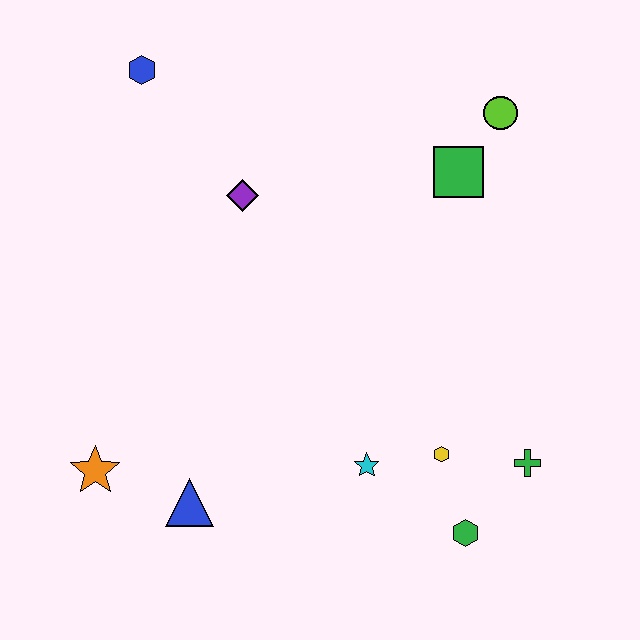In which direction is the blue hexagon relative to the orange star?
The blue hexagon is above the orange star.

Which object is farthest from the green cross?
The blue hexagon is farthest from the green cross.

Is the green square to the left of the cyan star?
No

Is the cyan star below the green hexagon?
No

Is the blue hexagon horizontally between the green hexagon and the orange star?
Yes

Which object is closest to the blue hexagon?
The purple diamond is closest to the blue hexagon.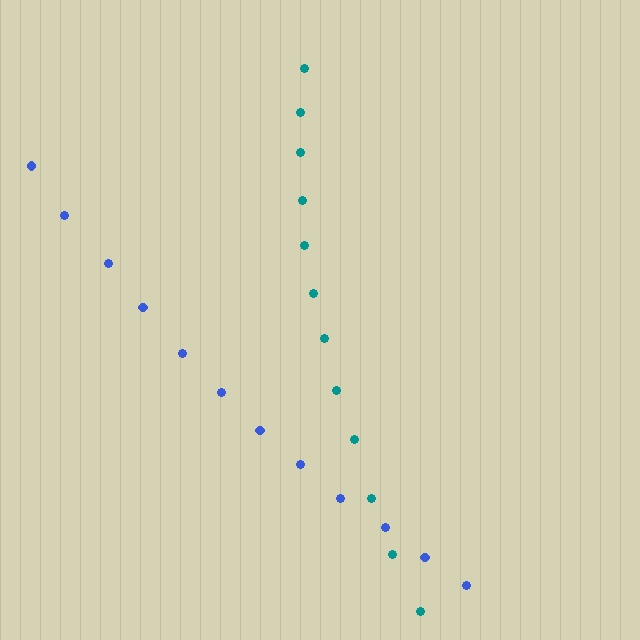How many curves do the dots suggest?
There are 2 distinct paths.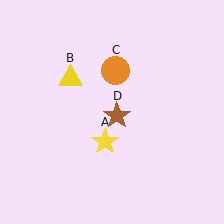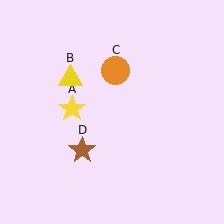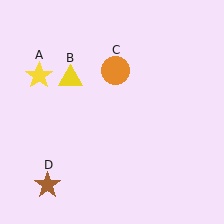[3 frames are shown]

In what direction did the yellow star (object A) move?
The yellow star (object A) moved up and to the left.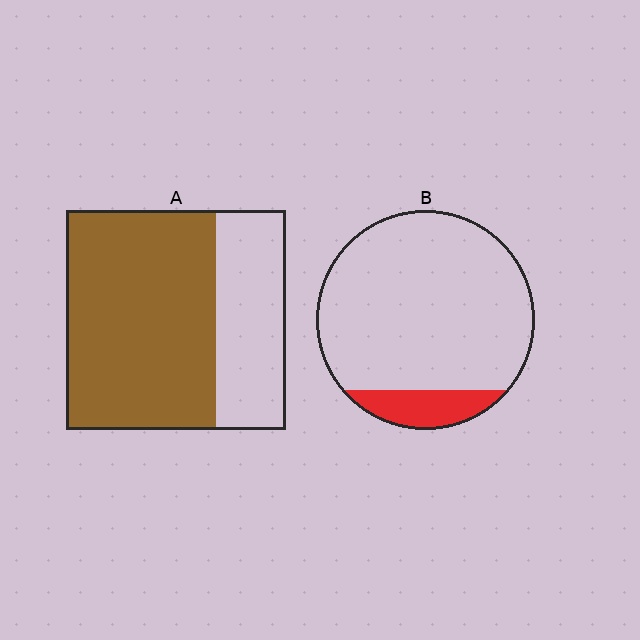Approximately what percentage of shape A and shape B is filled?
A is approximately 70% and B is approximately 10%.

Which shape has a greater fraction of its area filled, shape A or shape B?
Shape A.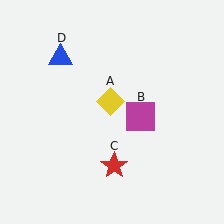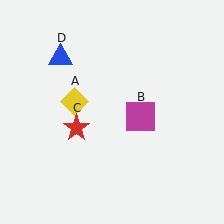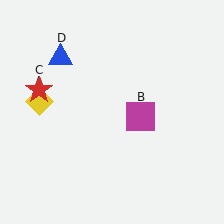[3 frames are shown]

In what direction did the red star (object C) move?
The red star (object C) moved up and to the left.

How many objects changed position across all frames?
2 objects changed position: yellow diamond (object A), red star (object C).